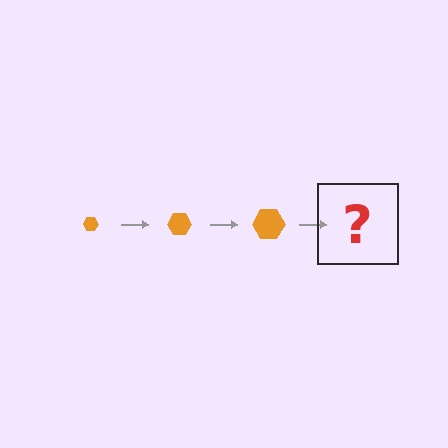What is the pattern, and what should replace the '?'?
The pattern is that the hexagon gets progressively larger each step. The '?' should be an orange hexagon, larger than the previous one.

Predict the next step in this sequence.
The next step is an orange hexagon, larger than the previous one.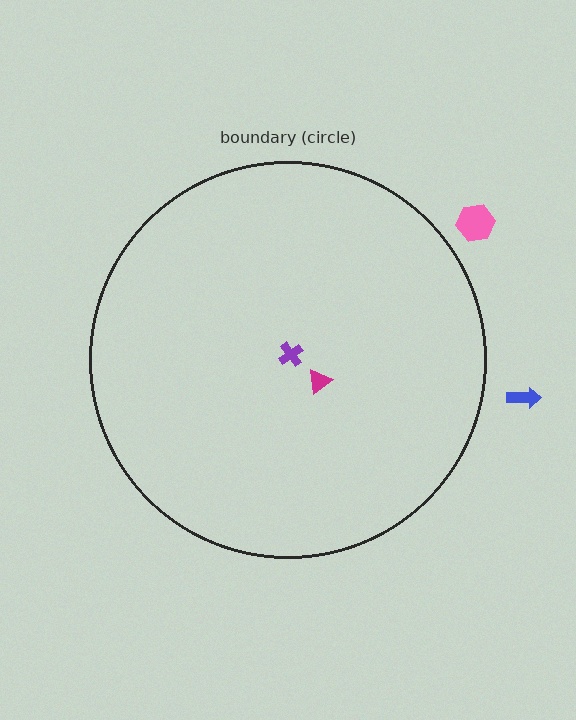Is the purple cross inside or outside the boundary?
Inside.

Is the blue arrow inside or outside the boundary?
Outside.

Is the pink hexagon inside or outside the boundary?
Outside.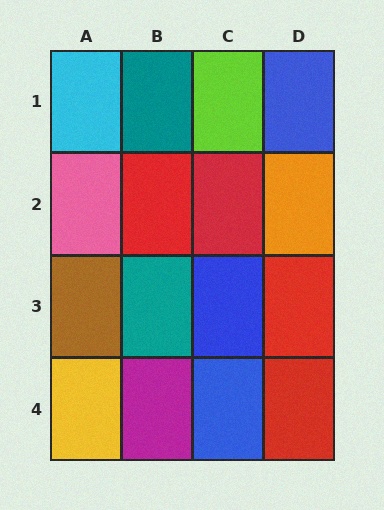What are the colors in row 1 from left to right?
Cyan, teal, lime, blue.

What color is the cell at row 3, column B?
Teal.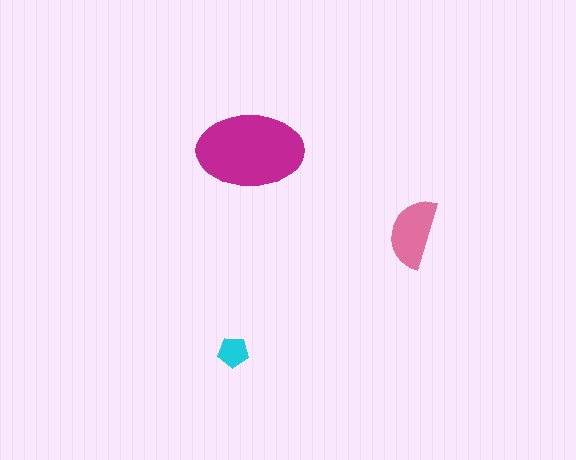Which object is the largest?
The magenta ellipse.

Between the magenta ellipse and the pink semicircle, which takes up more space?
The magenta ellipse.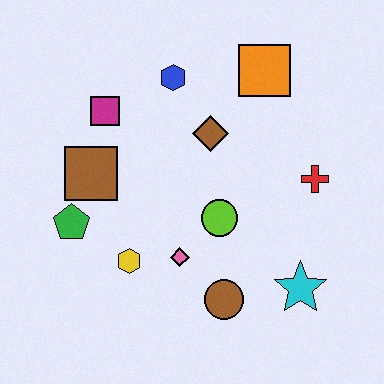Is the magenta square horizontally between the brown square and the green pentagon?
No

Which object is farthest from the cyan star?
The magenta square is farthest from the cyan star.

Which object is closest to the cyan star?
The brown circle is closest to the cyan star.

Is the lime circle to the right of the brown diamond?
Yes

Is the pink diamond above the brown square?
No